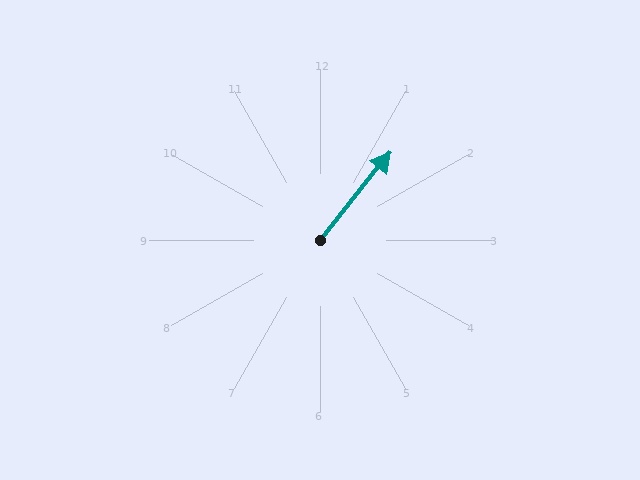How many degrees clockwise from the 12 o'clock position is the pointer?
Approximately 39 degrees.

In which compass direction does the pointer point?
Northeast.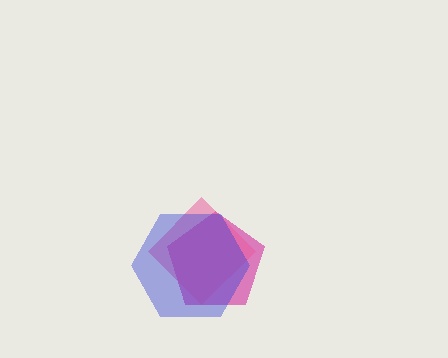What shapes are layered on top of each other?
The layered shapes are: a magenta pentagon, a pink diamond, a blue hexagon.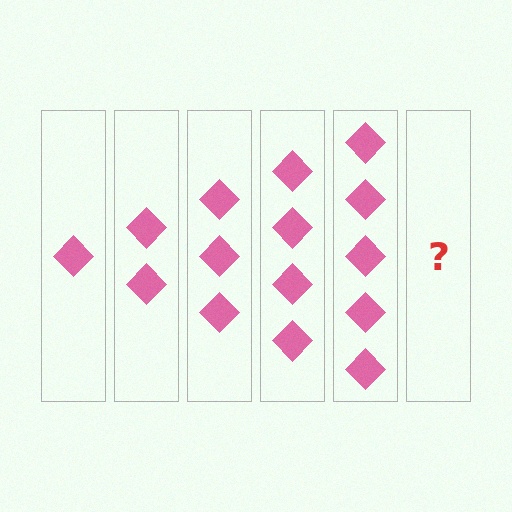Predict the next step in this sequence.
The next step is 6 diamonds.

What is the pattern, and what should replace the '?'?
The pattern is that each step adds one more diamond. The '?' should be 6 diamonds.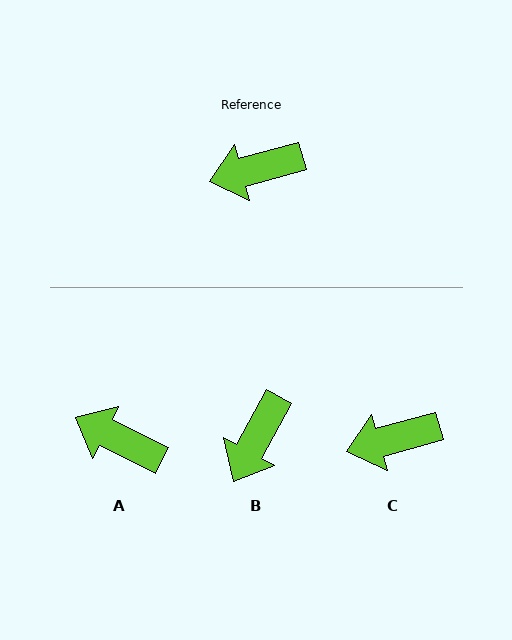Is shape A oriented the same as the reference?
No, it is off by about 42 degrees.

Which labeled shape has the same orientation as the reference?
C.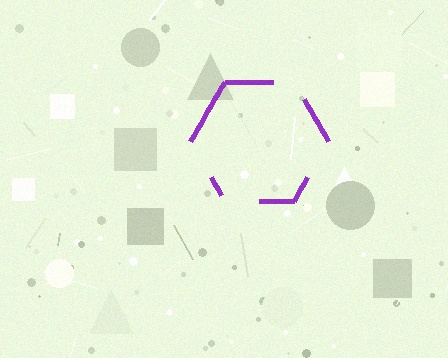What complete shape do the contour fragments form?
The contour fragments form a hexagon.